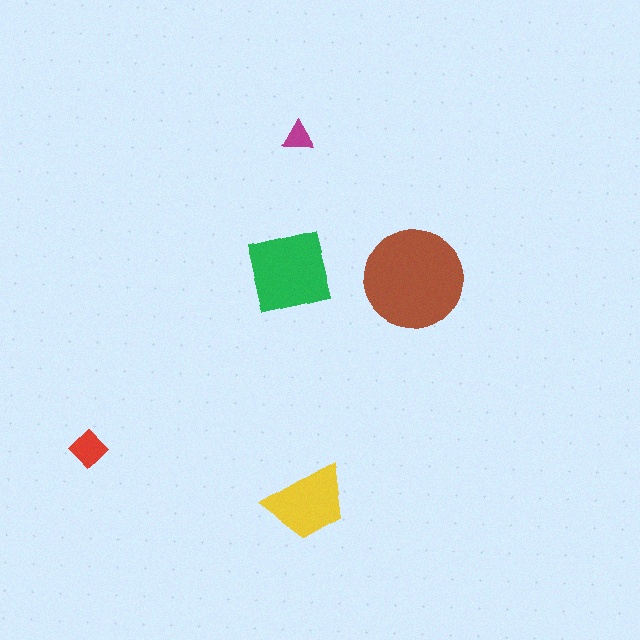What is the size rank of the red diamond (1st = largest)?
4th.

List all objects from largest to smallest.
The brown circle, the green square, the yellow trapezoid, the red diamond, the magenta triangle.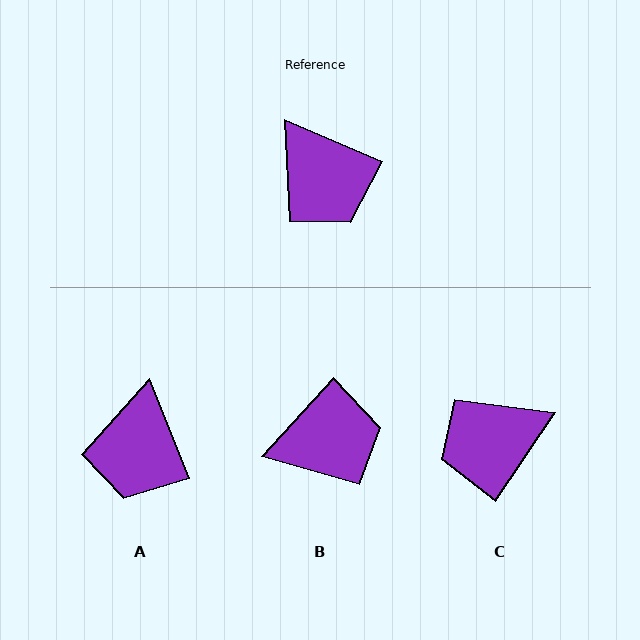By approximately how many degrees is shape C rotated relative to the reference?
Approximately 101 degrees clockwise.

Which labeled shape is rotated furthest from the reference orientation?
C, about 101 degrees away.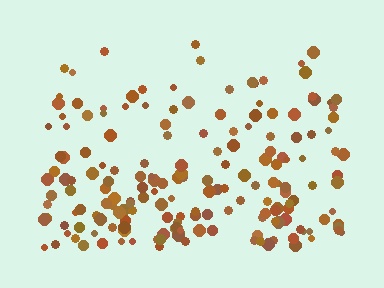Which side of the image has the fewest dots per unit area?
The top.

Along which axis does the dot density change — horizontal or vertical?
Vertical.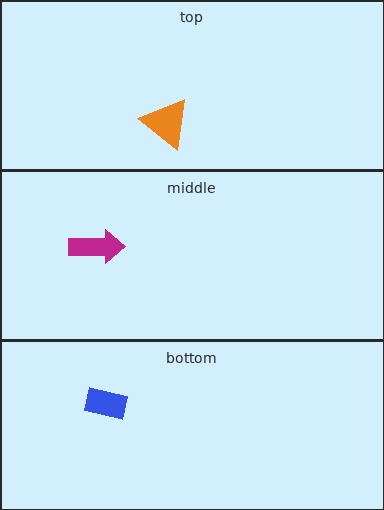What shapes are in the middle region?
The magenta arrow.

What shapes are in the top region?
The orange triangle.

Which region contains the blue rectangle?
The bottom region.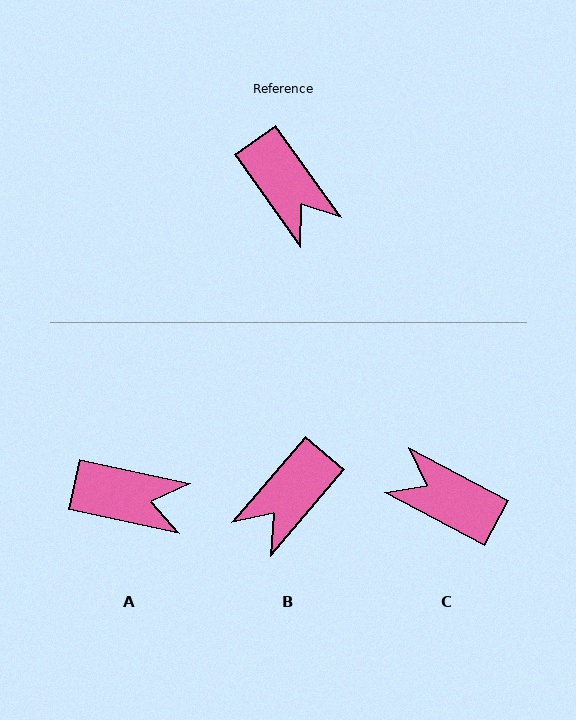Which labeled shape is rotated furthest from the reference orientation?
C, about 154 degrees away.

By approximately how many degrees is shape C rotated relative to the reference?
Approximately 154 degrees clockwise.